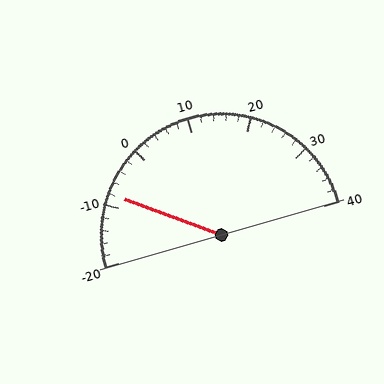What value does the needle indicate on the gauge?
The needle indicates approximately -8.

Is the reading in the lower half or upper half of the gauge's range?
The reading is in the lower half of the range (-20 to 40).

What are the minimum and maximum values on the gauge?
The gauge ranges from -20 to 40.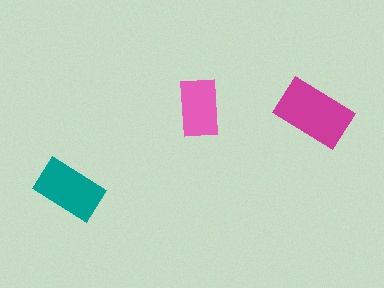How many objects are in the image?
There are 3 objects in the image.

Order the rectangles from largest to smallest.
the magenta one, the teal one, the pink one.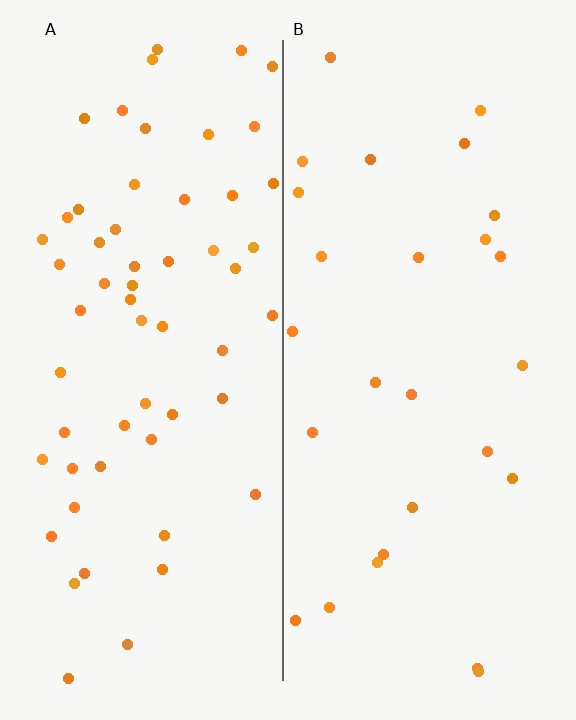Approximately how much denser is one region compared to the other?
Approximately 2.1× — region A over region B.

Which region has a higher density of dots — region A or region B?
A (the left).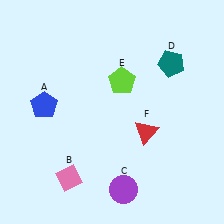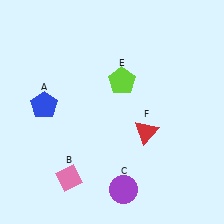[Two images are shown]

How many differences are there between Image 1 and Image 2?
There is 1 difference between the two images.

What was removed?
The teal pentagon (D) was removed in Image 2.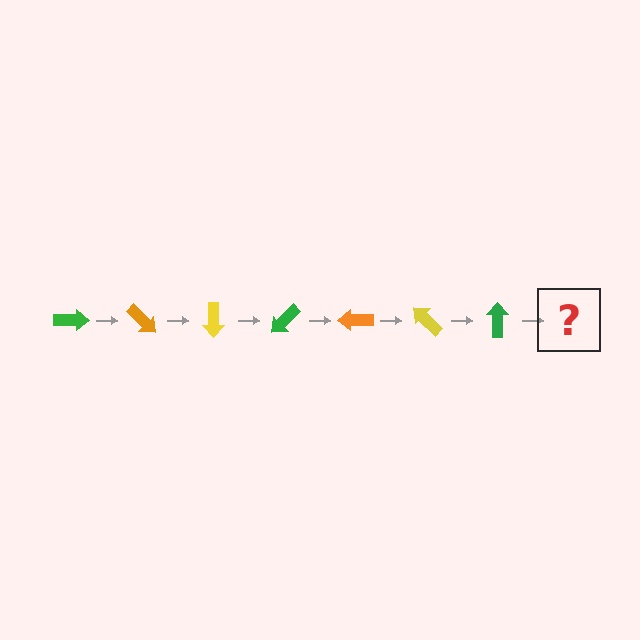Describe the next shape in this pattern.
It should be an orange arrow, rotated 315 degrees from the start.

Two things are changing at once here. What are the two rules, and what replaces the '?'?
The two rules are that it rotates 45 degrees each step and the color cycles through green, orange, and yellow. The '?' should be an orange arrow, rotated 315 degrees from the start.